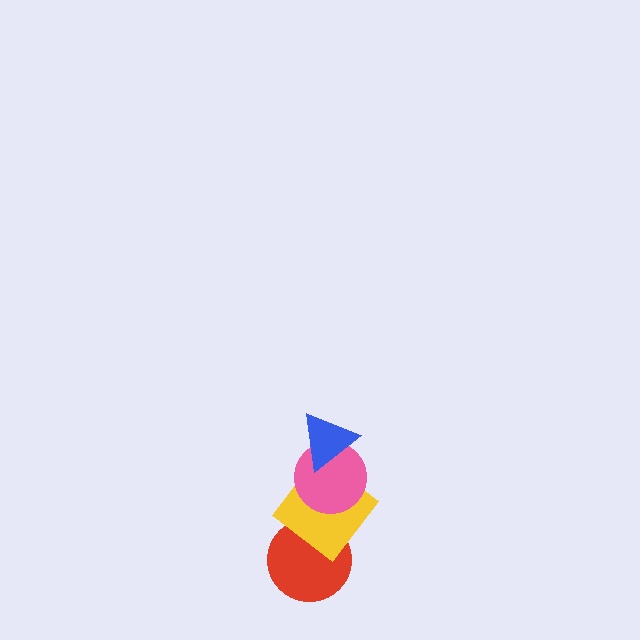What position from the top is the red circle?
The red circle is 4th from the top.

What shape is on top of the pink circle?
The blue triangle is on top of the pink circle.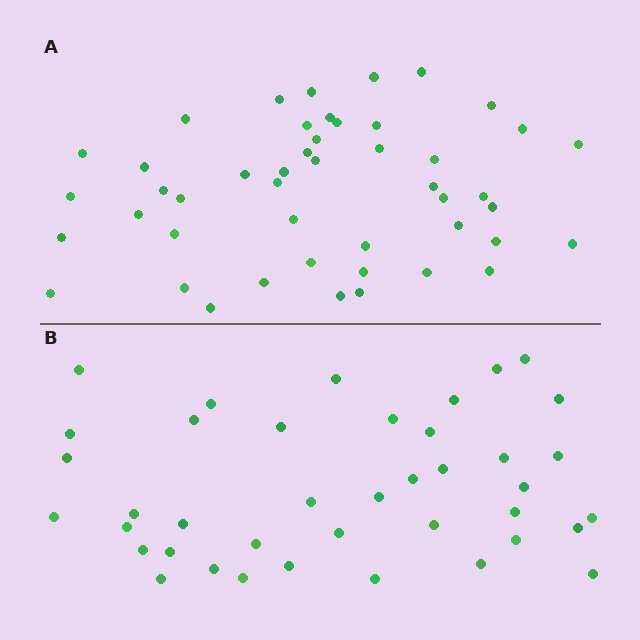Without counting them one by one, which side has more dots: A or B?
Region A (the top region) has more dots.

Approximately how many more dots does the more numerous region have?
Region A has roughly 8 or so more dots than region B.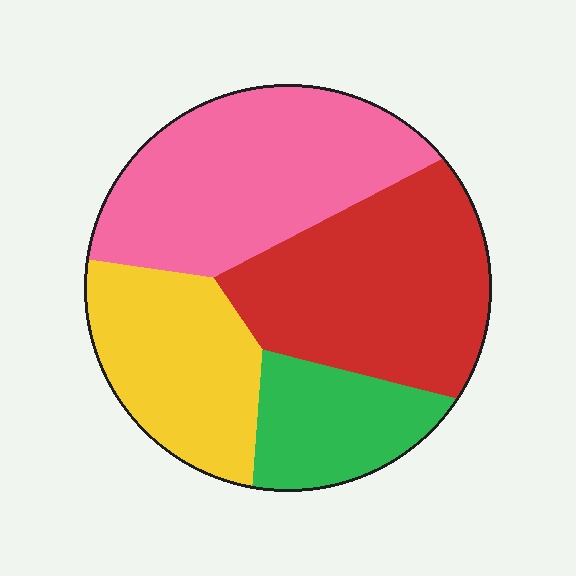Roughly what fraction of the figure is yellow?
Yellow takes up about one fifth (1/5) of the figure.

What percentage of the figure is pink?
Pink takes up about one third (1/3) of the figure.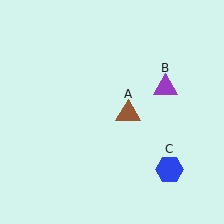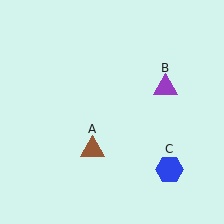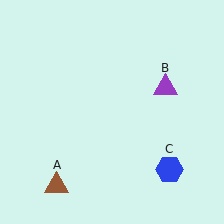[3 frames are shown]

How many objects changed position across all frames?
1 object changed position: brown triangle (object A).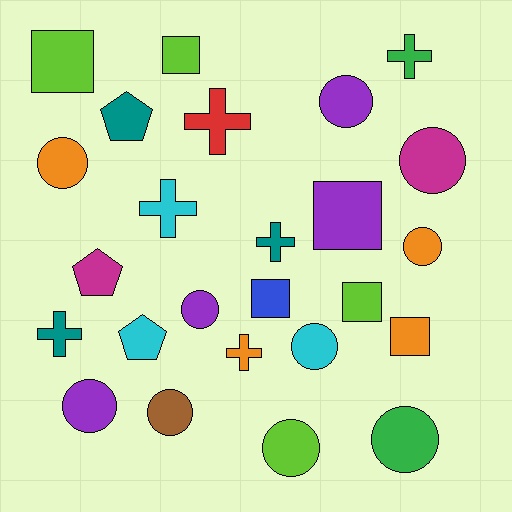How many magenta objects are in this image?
There are 2 magenta objects.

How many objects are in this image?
There are 25 objects.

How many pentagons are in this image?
There are 3 pentagons.